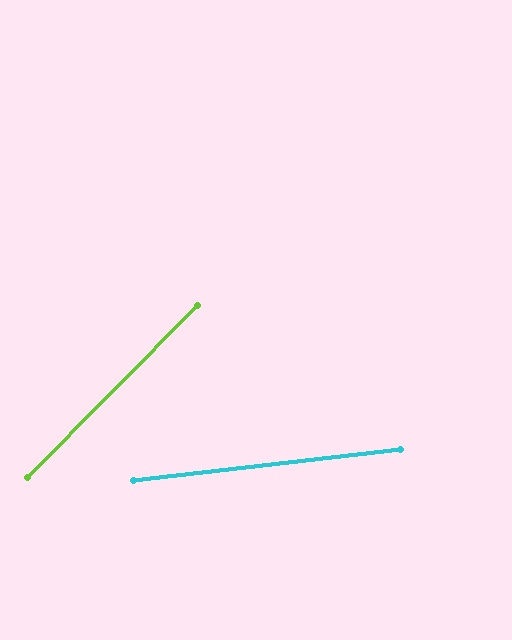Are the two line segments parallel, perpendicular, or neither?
Neither parallel nor perpendicular — they differ by about 39°.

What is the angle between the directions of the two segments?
Approximately 39 degrees.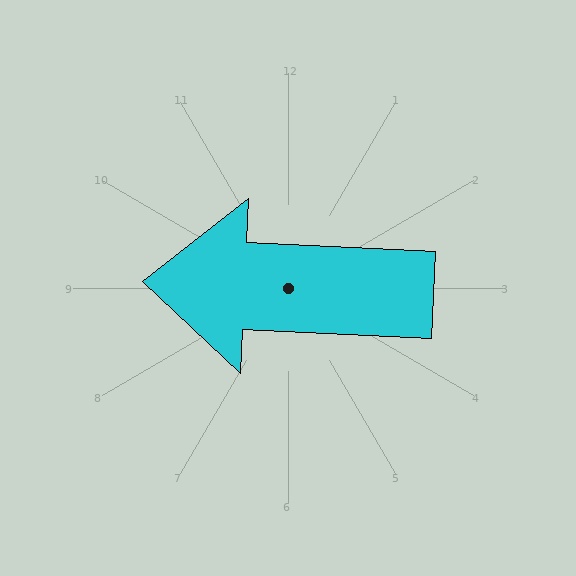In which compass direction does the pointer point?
West.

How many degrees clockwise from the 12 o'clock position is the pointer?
Approximately 273 degrees.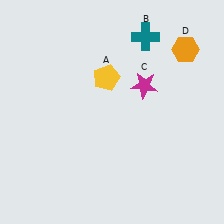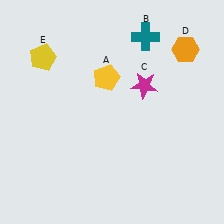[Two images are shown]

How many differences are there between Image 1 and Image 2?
There is 1 difference between the two images.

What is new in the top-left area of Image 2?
A yellow pentagon (E) was added in the top-left area of Image 2.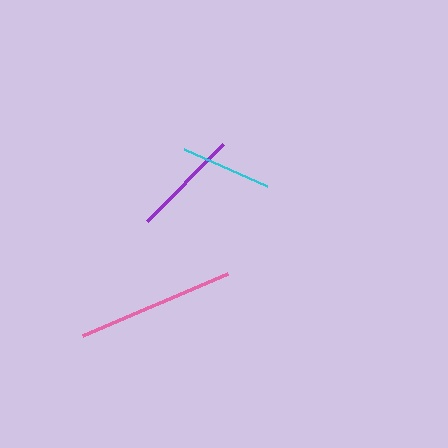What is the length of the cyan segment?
The cyan segment is approximately 91 pixels long.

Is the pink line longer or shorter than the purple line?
The pink line is longer than the purple line.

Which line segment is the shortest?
The cyan line is the shortest at approximately 91 pixels.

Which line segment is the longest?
The pink line is the longest at approximately 158 pixels.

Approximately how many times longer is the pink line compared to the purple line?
The pink line is approximately 1.5 times the length of the purple line.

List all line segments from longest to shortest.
From longest to shortest: pink, purple, cyan.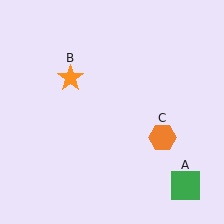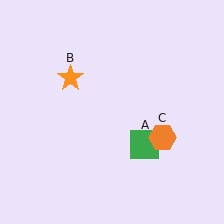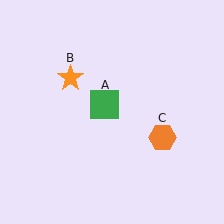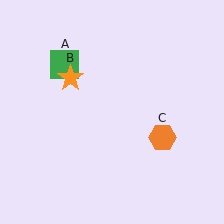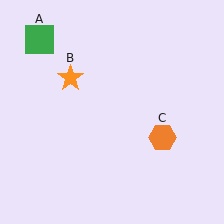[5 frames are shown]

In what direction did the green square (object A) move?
The green square (object A) moved up and to the left.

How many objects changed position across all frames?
1 object changed position: green square (object A).